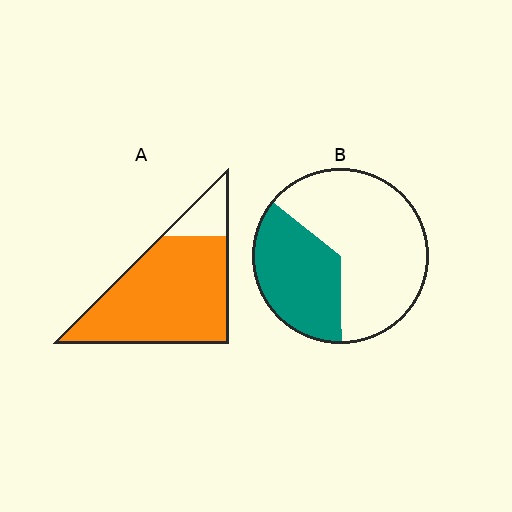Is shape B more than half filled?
No.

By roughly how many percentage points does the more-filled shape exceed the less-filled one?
By roughly 50 percentage points (A over B).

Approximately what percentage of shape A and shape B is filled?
A is approximately 85% and B is approximately 35%.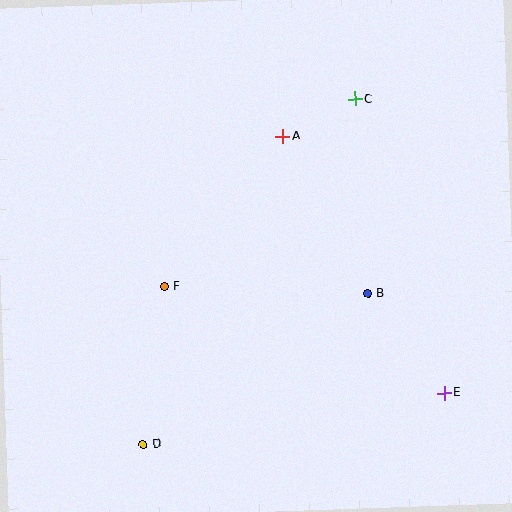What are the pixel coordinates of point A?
Point A is at (283, 136).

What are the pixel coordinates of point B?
Point B is at (368, 294).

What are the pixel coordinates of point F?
Point F is at (164, 287).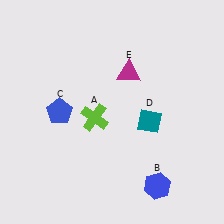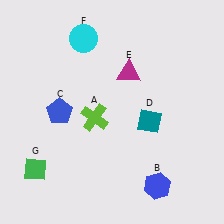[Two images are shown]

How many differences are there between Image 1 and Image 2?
There are 2 differences between the two images.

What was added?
A cyan circle (F), a green diamond (G) were added in Image 2.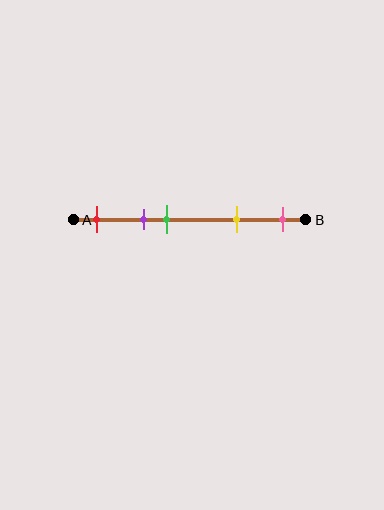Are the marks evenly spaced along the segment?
No, the marks are not evenly spaced.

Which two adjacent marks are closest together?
The purple and green marks are the closest adjacent pair.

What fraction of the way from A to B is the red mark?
The red mark is approximately 10% (0.1) of the way from A to B.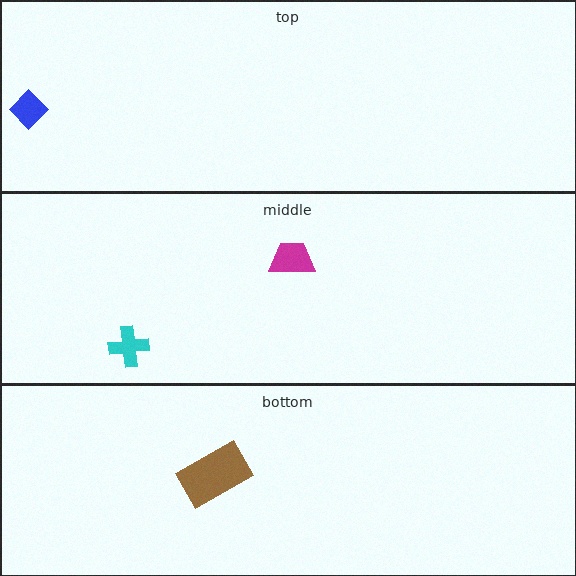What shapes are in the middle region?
The cyan cross, the magenta trapezoid.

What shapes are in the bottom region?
The brown rectangle.